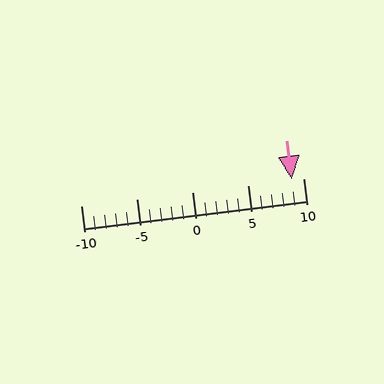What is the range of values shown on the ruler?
The ruler shows values from -10 to 10.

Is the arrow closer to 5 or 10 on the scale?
The arrow is closer to 10.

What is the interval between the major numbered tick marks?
The major tick marks are spaced 5 units apart.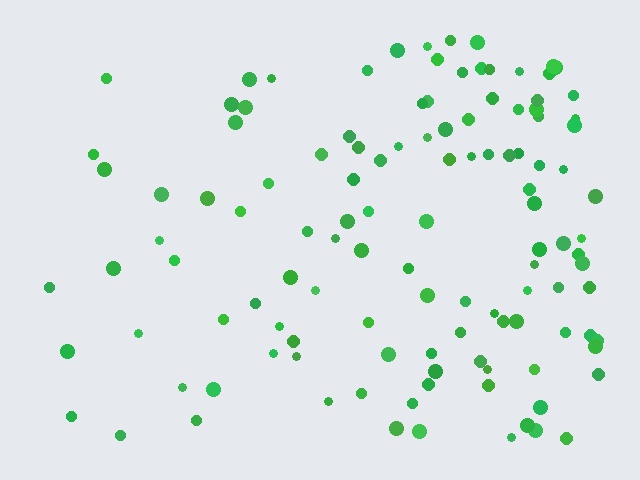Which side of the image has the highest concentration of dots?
The right.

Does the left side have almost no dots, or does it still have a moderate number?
Still a moderate number, just noticeably fewer than the right.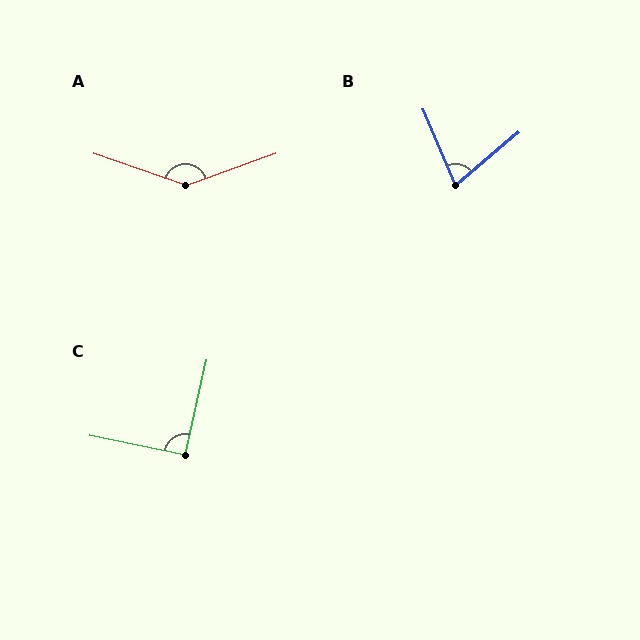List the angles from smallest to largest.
B (73°), C (91°), A (141°).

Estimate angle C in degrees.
Approximately 91 degrees.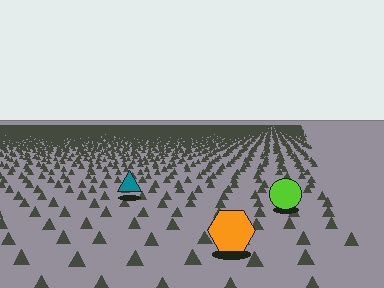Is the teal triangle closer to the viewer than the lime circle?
No. The lime circle is closer — you can tell from the texture gradient: the ground texture is coarser near it.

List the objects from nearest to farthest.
From nearest to farthest: the orange hexagon, the lime circle, the teal triangle.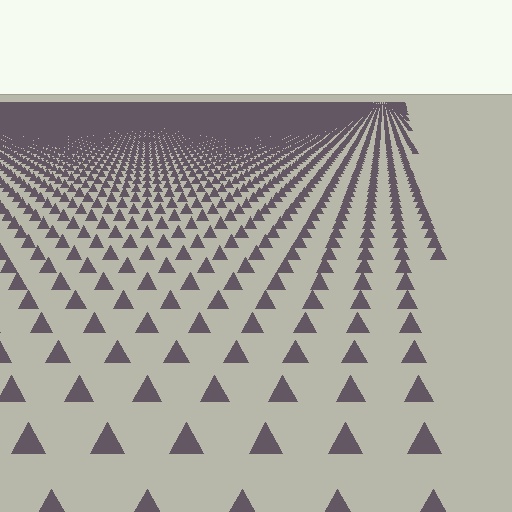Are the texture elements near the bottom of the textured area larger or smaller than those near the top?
Larger. Near the bottom, elements are closer to the viewer and appear at a bigger on-screen size.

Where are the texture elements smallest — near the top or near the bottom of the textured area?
Near the top.